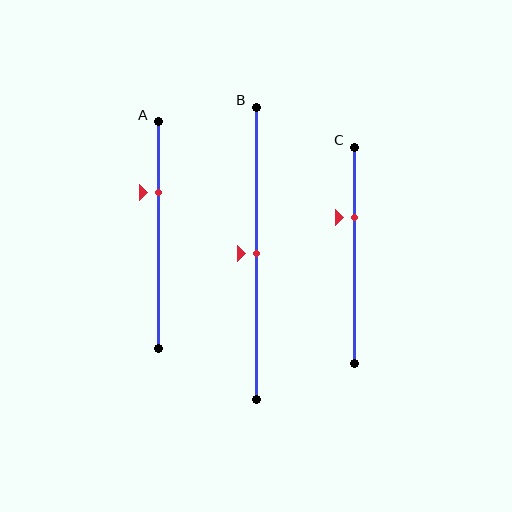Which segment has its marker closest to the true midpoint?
Segment B has its marker closest to the true midpoint.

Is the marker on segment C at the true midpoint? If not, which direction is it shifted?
No, the marker on segment C is shifted upward by about 17% of the segment length.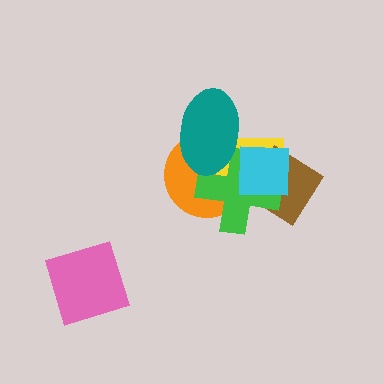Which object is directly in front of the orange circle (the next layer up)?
The yellow rectangle is directly in front of the orange circle.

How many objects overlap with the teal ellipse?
4 objects overlap with the teal ellipse.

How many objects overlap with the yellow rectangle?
5 objects overlap with the yellow rectangle.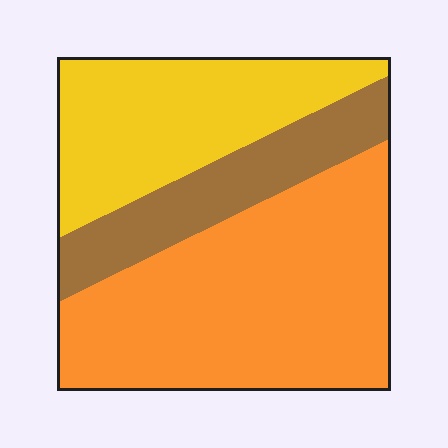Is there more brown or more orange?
Orange.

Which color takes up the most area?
Orange, at roughly 50%.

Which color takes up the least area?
Brown, at roughly 20%.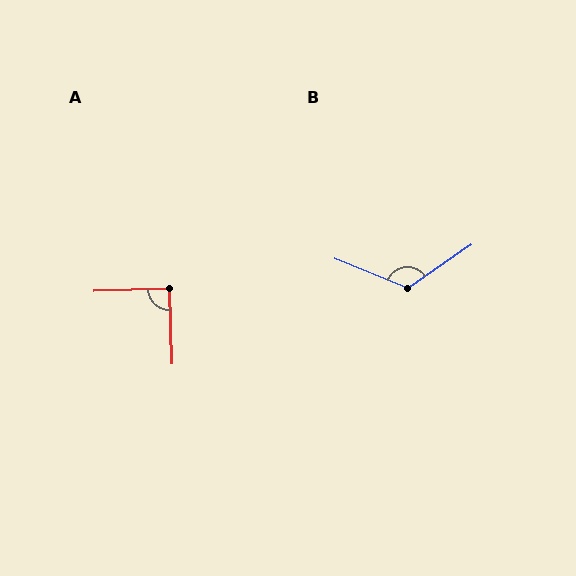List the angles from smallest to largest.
A (91°), B (123°).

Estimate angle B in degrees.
Approximately 123 degrees.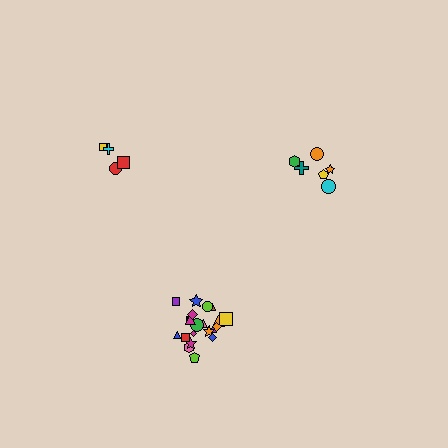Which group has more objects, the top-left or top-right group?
The top-right group.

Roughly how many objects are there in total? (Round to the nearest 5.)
Roughly 30 objects in total.